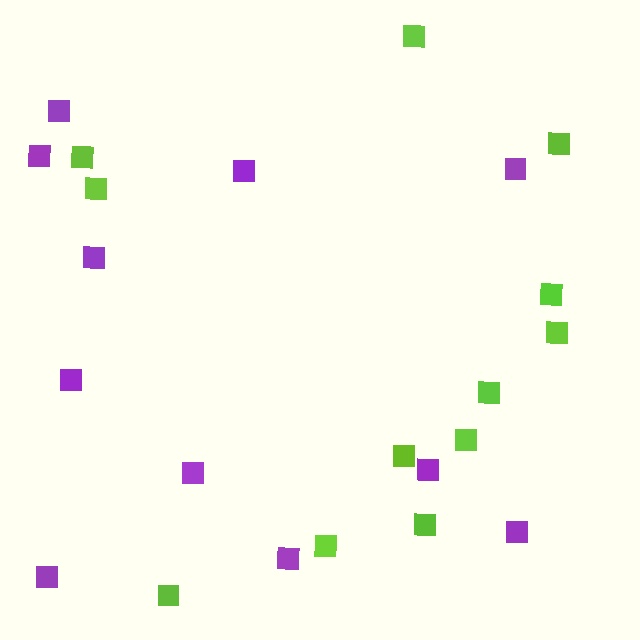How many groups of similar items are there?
There are 2 groups: one group of purple squares (11) and one group of lime squares (12).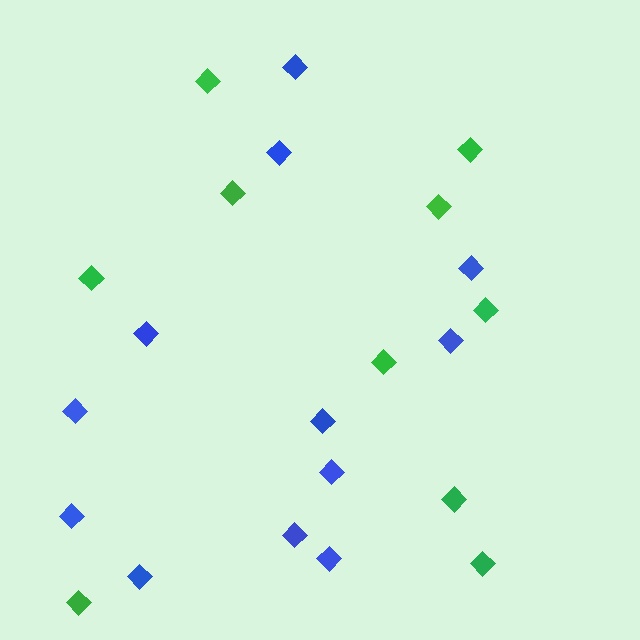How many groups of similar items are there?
There are 2 groups: one group of blue diamonds (12) and one group of green diamonds (10).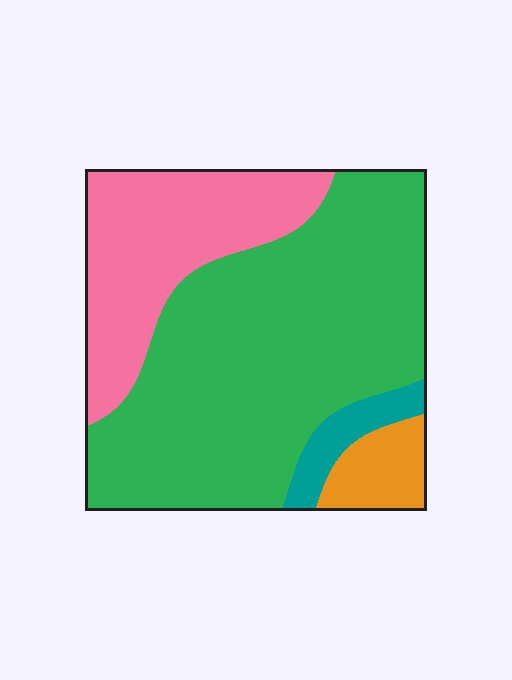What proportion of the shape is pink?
Pink takes up about one quarter (1/4) of the shape.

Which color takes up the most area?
Green, at roughly 60%.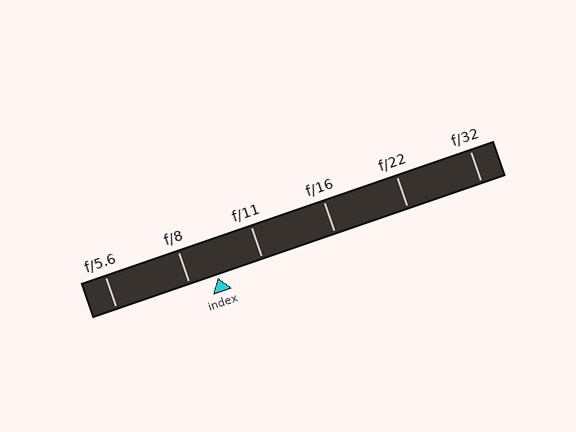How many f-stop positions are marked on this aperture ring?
There are 6 f-stop positions marked.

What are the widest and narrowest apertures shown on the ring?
The widest aperture shown is f/5.6 and the narrowest is f/32.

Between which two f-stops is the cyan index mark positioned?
The index mark is between f/8 and f/11.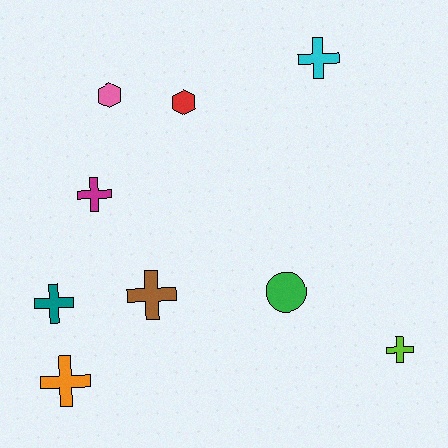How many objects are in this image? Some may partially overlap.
There are 9 objects.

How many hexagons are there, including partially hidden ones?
There are 2 hexagons.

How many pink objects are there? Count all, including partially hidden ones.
There is 1 pink object.